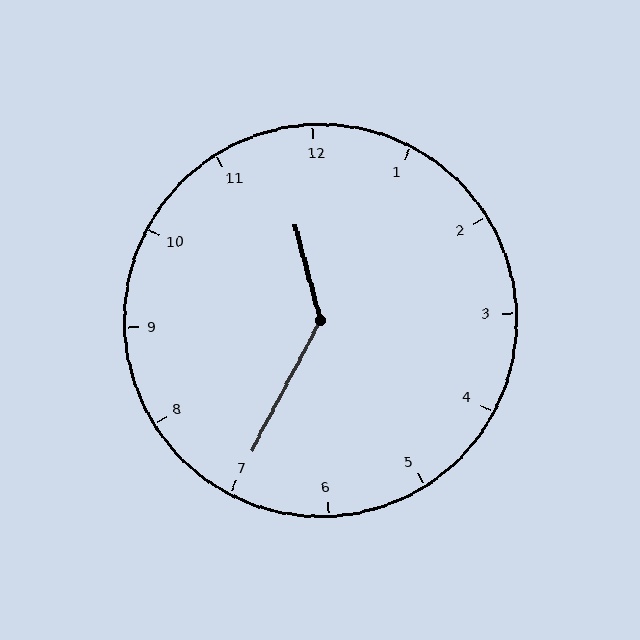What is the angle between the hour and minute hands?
Approximately 138 degrees.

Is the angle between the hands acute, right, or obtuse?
It is obtuse.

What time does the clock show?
11:35.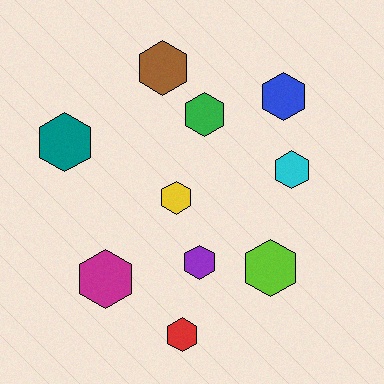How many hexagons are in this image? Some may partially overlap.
There are 10 hexagons.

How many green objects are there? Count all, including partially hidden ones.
There is 1 green object.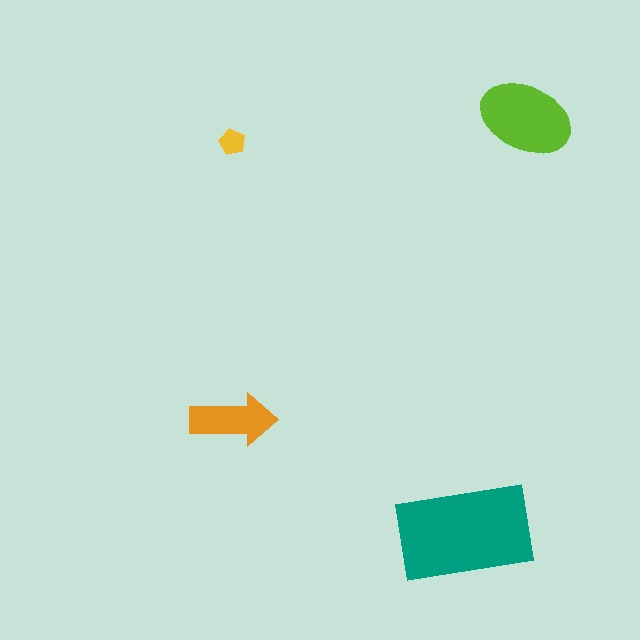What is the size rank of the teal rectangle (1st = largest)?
1st.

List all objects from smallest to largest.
The yellow pentagon, the orange arrow, the lime ellipse, the teal rectangle.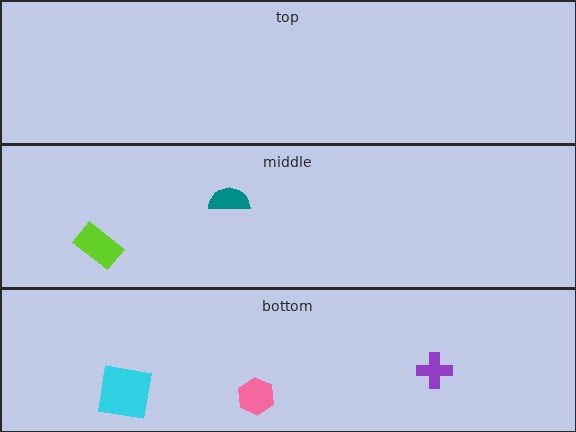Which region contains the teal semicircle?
The middle region.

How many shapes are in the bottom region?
3.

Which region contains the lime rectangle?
The middle region.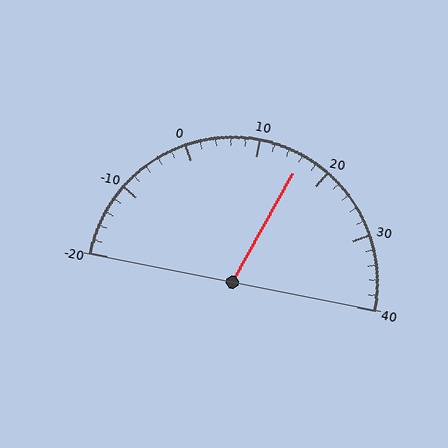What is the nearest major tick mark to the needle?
The nearest major tick mark is 20.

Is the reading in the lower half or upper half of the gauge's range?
The reading is in the upper half of the range (-20 to 40).